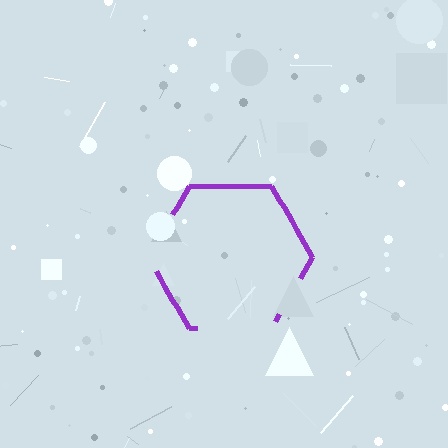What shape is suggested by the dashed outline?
The dashed outline suggests a hexagon.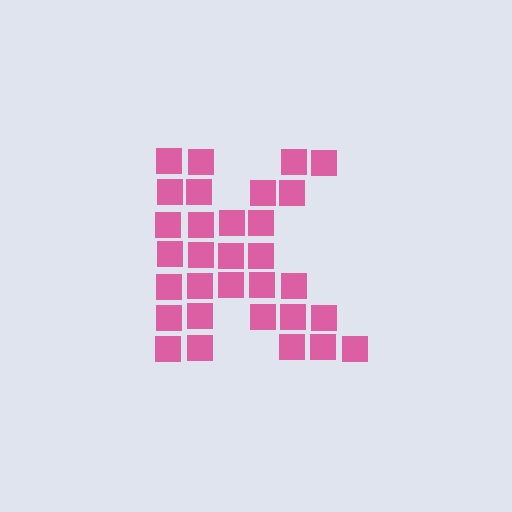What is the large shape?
The large shape is the letter K.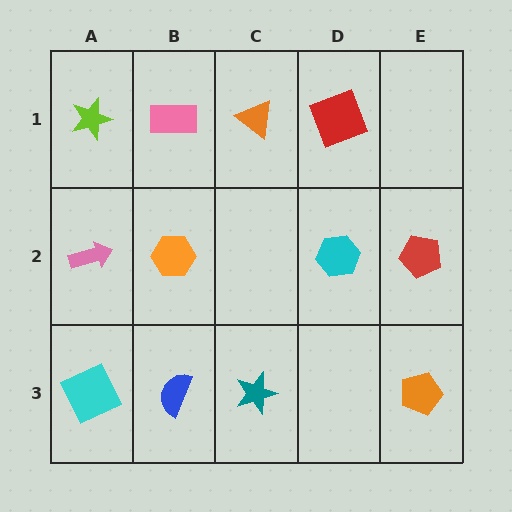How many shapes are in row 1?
4 shapes.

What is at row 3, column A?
A cyan square.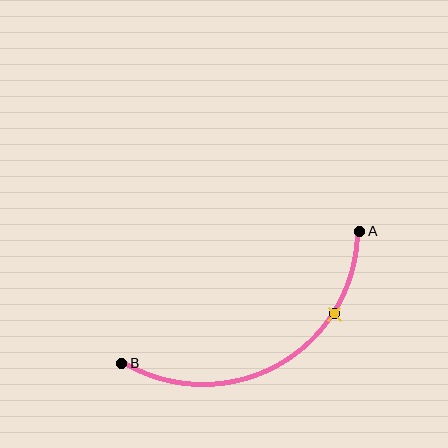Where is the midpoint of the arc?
The arc midpoint is the point on the curve farthest from the straight line joining A and B. It sits below that line.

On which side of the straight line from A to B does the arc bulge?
The arc bulges below the straight line connecting A and B.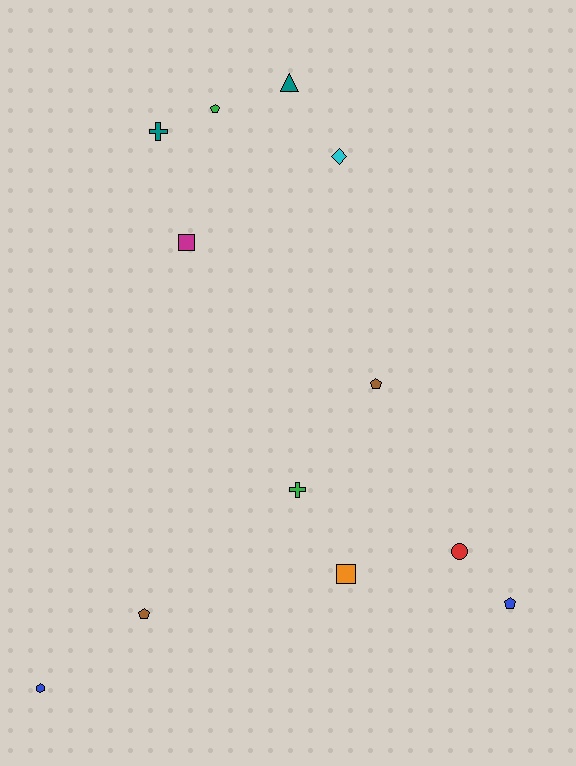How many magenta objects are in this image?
There is 1 magenta object.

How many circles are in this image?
There is 1 circle.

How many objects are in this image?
There are 12 objects.